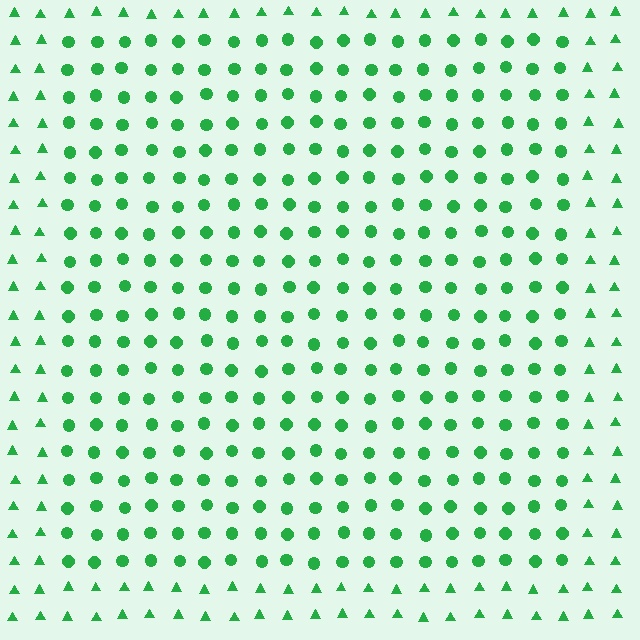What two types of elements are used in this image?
The image uses circles inside the rectangle region and triangles outside it.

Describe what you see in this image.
The image is filled with small green elements arranged in a uniform grid. A rectangle-shaped region contains circles, while the surrounding area contains triangles. The boundary is defined purely by the change in element shape.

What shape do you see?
I see a rectangle.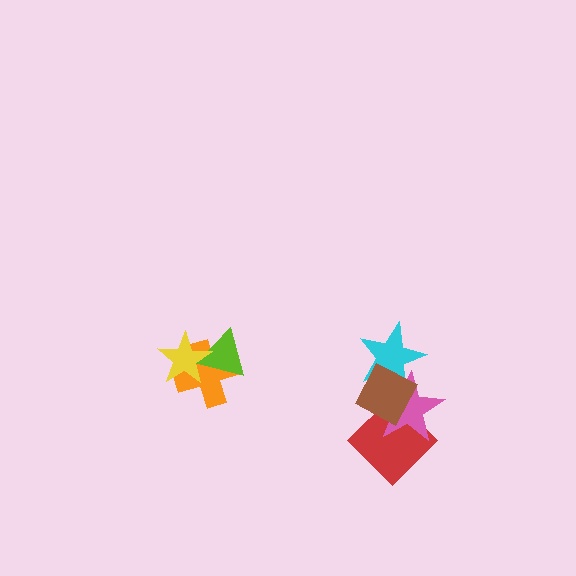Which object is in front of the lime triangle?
The yellow star is in front of the lime triangle.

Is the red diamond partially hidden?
Yes, it is partially covered by another shape.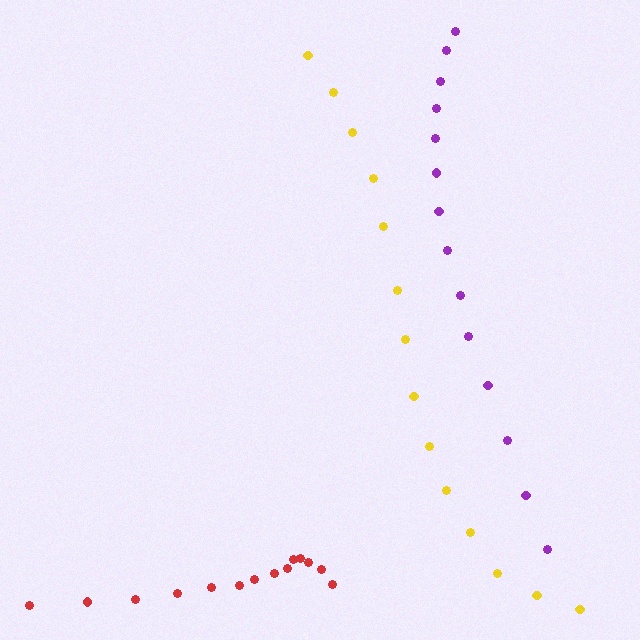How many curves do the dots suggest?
There are 3 distinct paths.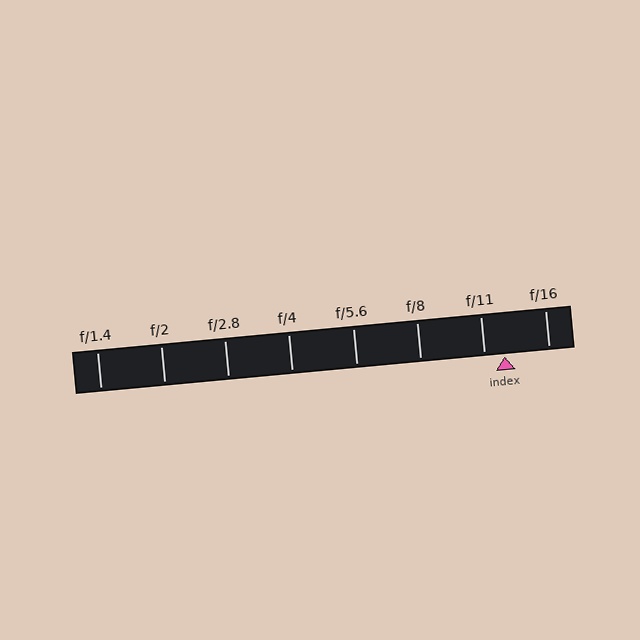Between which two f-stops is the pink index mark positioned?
The index mark is between f/11 and f/16.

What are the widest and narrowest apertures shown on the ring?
The widest aperture shown is f/1.4 and the narrowest is f/16.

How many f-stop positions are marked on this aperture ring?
There are 8 f-stop positions marked.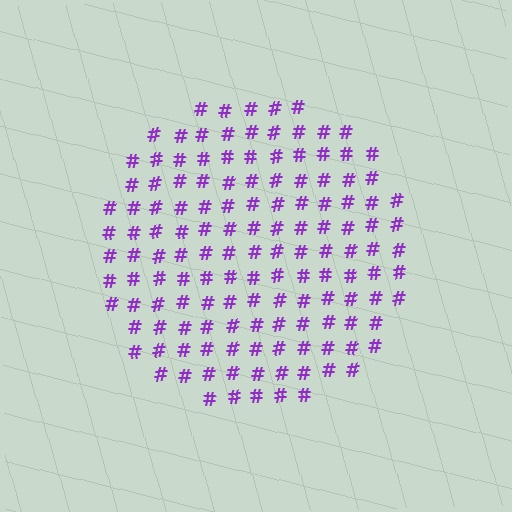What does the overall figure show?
The overall figure shows a circle.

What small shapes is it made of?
It is made of small hash symbols.